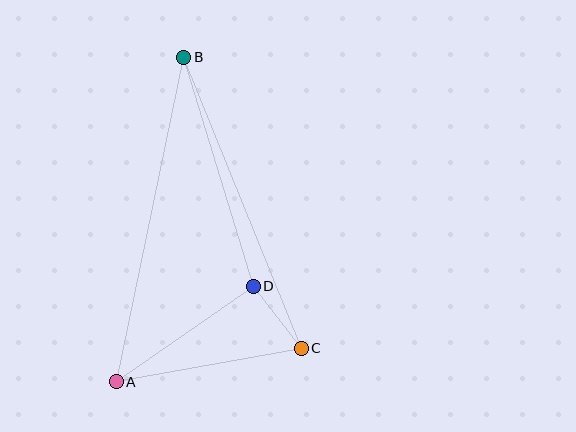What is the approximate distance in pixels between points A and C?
The distance between A and C is approximately 188 pixels.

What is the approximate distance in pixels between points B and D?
The distance between B and D is approximately 240 pixels.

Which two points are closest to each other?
Points C and D are closest to each other.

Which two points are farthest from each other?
Points A and B are farthest from each other.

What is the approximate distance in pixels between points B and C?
The distance between B and C is approximately 314 pixels.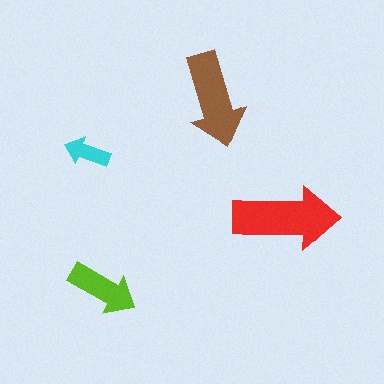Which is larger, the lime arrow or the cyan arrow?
The lime one.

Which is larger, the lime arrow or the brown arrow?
The brown one.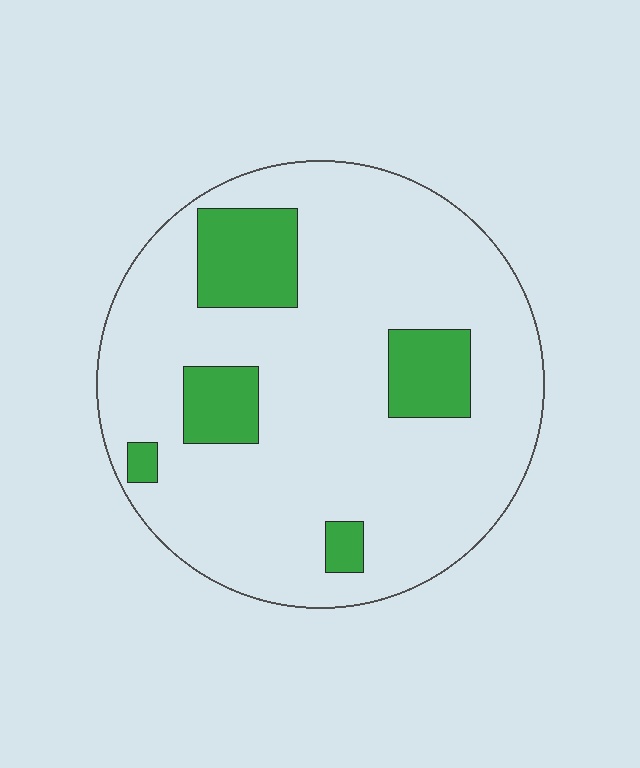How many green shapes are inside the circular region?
5.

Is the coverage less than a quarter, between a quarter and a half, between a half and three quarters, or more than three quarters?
Less than a quarter.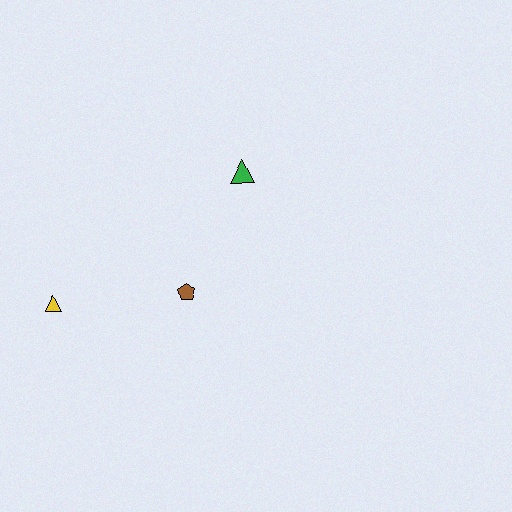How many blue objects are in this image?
There are no blue objects.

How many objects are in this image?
There are 3 objects.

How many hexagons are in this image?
There are no hexagons.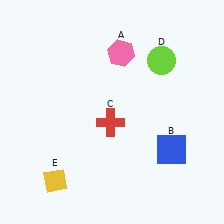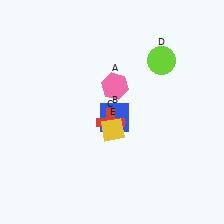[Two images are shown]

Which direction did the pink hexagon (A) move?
The pink hexagon (A) moved down.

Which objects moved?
The objects that moved are: the pink hexagon (A), the blue square (B), the yellow diamond (E).